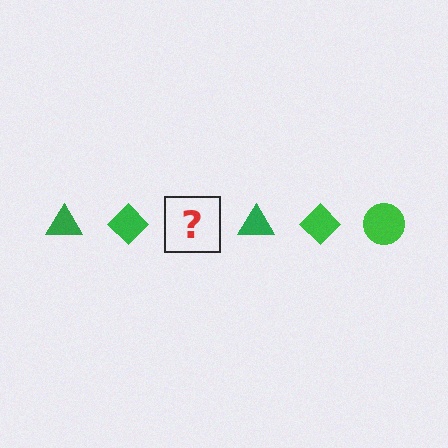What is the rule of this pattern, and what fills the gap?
The rule is that the pattern cycles through triangle, diamond, circle shapes in green. The gap should be filled with a green circle.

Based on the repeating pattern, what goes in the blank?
The blank should be a green circle.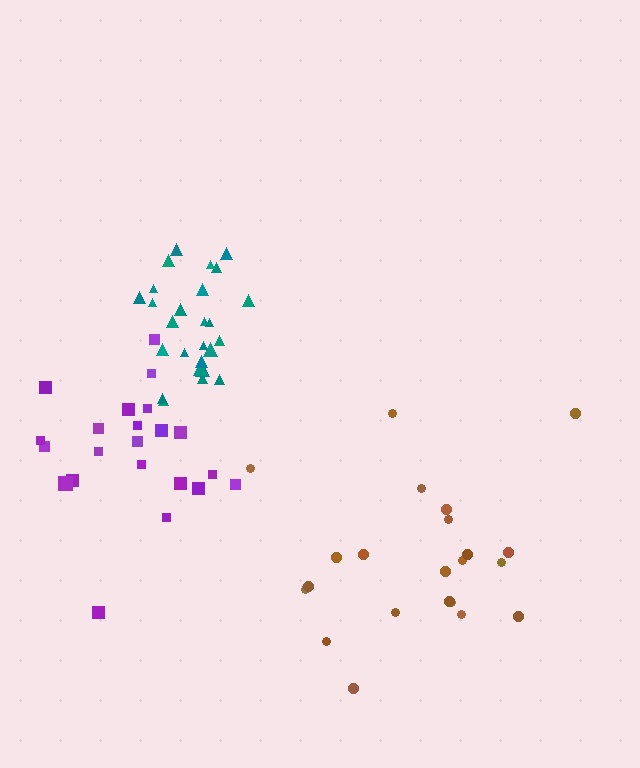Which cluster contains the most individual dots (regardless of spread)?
Teal (26).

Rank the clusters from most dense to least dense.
teal, purple, brown.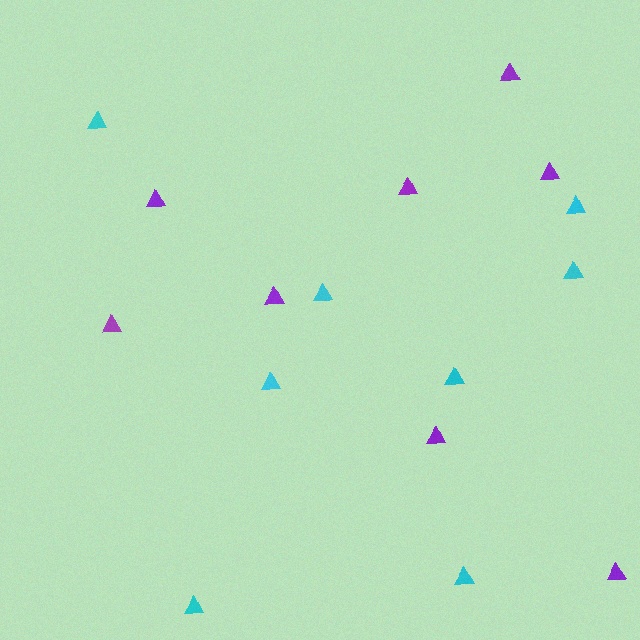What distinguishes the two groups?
There are 2 groups: one group of purple triangles (8) and one group of cyan triangles (8).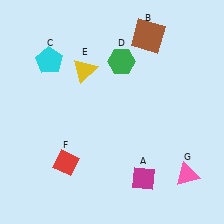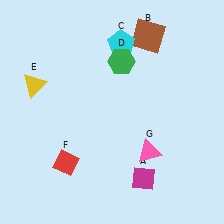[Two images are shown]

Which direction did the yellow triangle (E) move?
The yellow triangle (E) moved left.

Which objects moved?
The objects that moved are: the cyan pentagon (C), the yellow triangle (E), the pink triangle (G).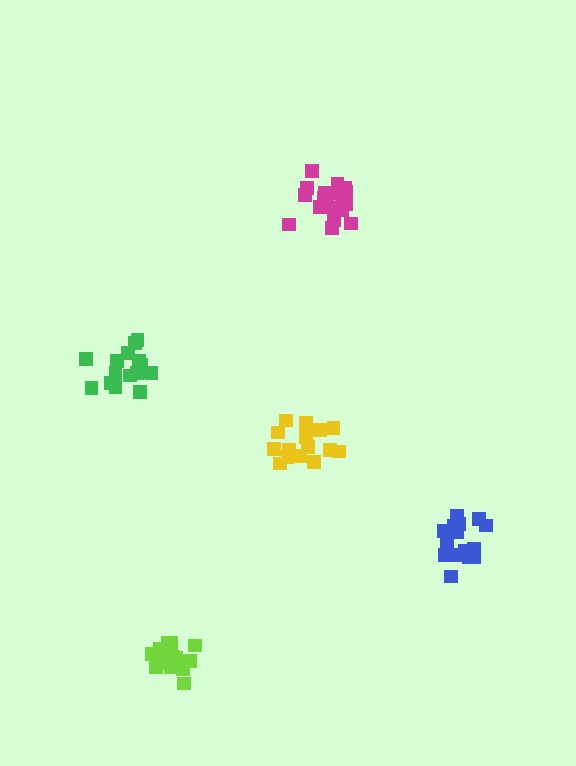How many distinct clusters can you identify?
There are 5 distinct clusters.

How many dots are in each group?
Group 1: 18 dots, Group 2: 20 dots, Group 3: 18 dots, Group 4: 16 dots, Group 5: 16 dots (88 total).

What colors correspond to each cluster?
The clusters are colored: lime, magenta, blue, yellow, green.